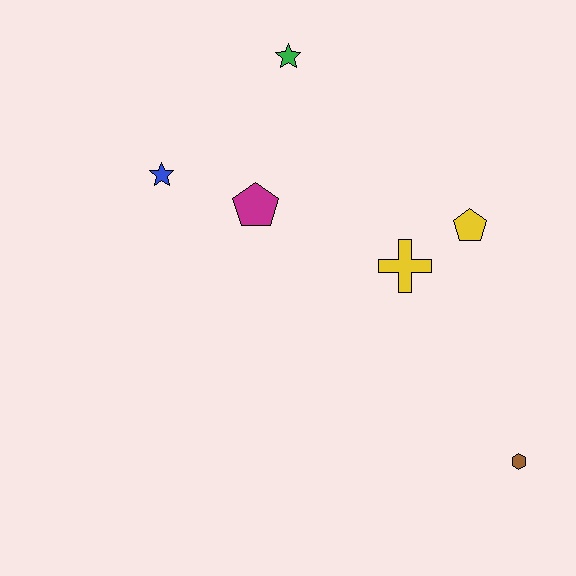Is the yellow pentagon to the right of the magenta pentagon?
Yes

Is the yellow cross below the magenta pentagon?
Yes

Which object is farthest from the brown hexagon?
The green star is farthest from the brown hexagon.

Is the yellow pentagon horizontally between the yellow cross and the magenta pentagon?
No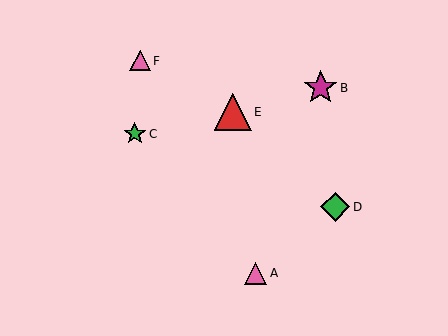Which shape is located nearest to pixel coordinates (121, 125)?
The green star (labeled C) at (135, 134) is nearest to that location.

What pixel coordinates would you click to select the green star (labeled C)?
Click at (135, 134) to select the green star C.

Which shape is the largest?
The red triangle (labeled E) is the largest.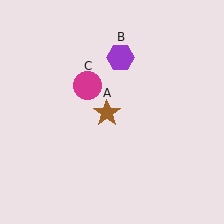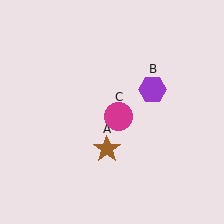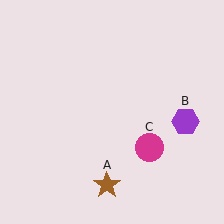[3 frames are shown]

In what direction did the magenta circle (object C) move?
The magenta circle (object C) moved down and to the right.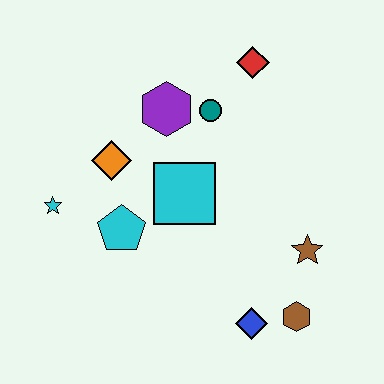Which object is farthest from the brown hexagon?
The cyan star is farthest from the brown hexagon.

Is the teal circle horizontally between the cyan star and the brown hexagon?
Yes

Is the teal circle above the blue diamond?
Yes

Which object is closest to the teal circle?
The purple hexagon is closest to the teal circle.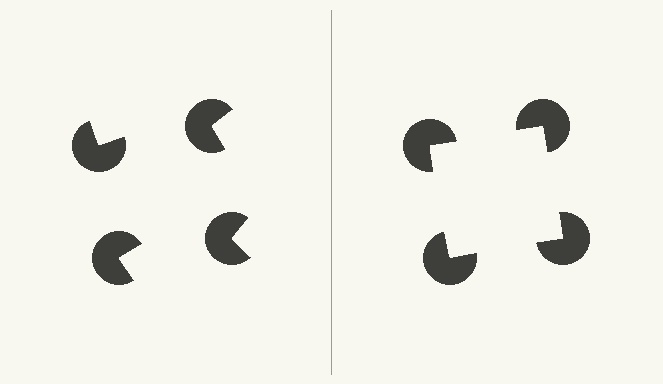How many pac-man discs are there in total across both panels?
8 — 4 on each side.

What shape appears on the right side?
An illusory square.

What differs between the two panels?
The pac-man discs are positioned identically on both sides; only the wedge orientations differ. On the right they align to a square; on the left they are misaligned.